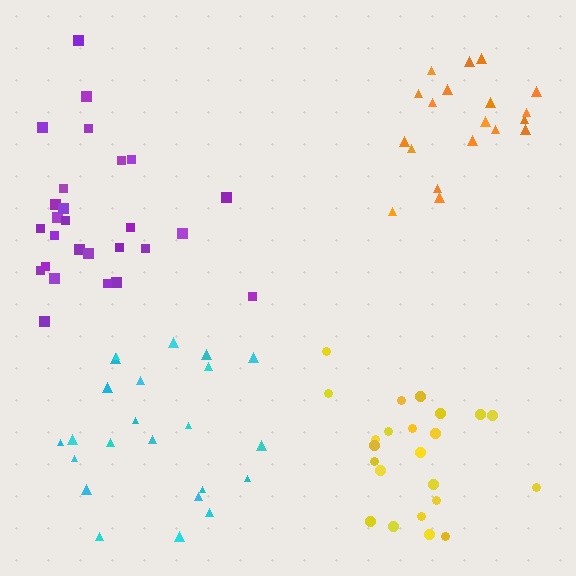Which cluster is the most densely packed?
Orange.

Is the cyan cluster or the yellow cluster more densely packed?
Yellow.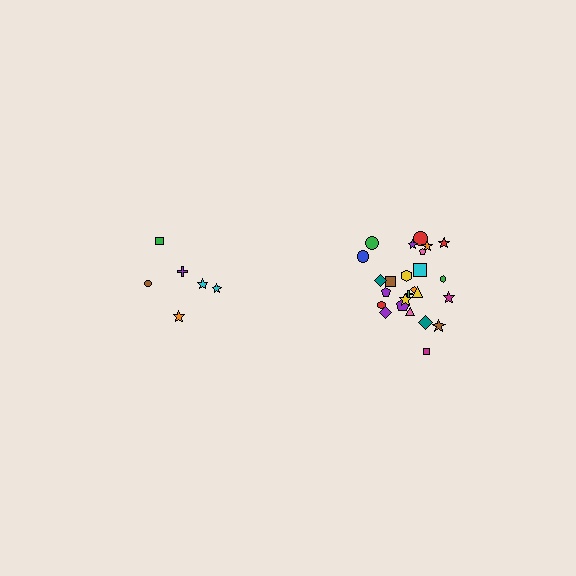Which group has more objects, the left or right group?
The right group.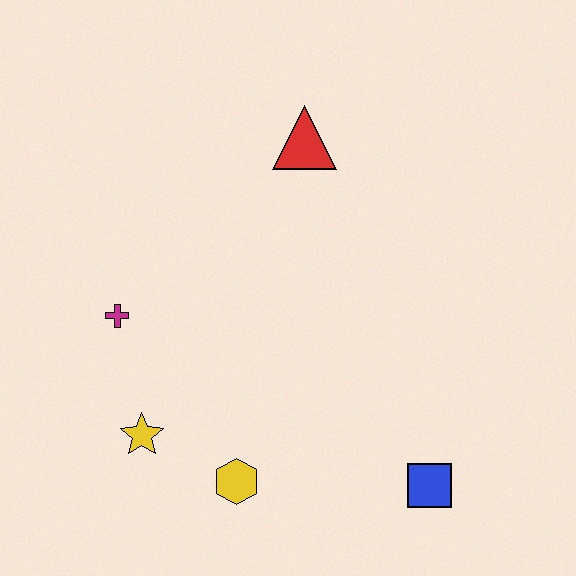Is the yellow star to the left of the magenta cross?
No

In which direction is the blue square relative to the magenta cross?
The blue square is to the right of the magenta cross.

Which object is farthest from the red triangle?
The blue square is farthest from the red triangle.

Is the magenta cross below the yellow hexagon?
No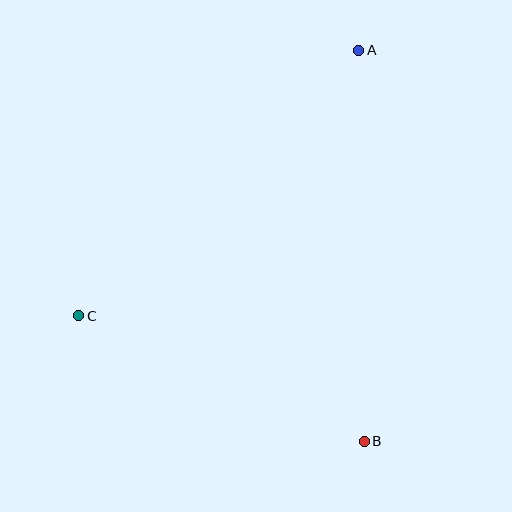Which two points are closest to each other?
Points B and C are closest to each other.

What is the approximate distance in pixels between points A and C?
The distance between A and C is approximately 386 pixels.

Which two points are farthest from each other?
Points A and B are farthest from each other.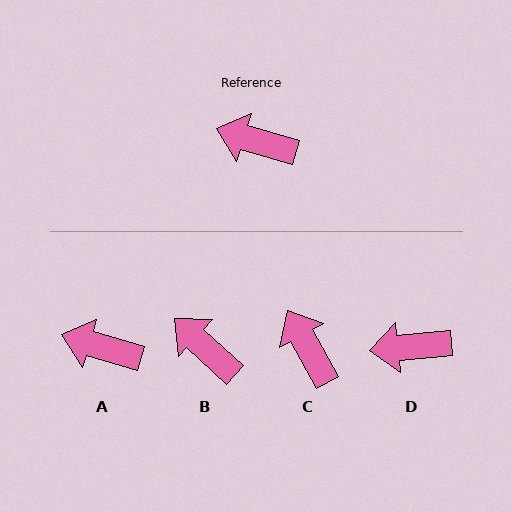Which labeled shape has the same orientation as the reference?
A.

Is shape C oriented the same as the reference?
No, it is off by about 44 degrees.